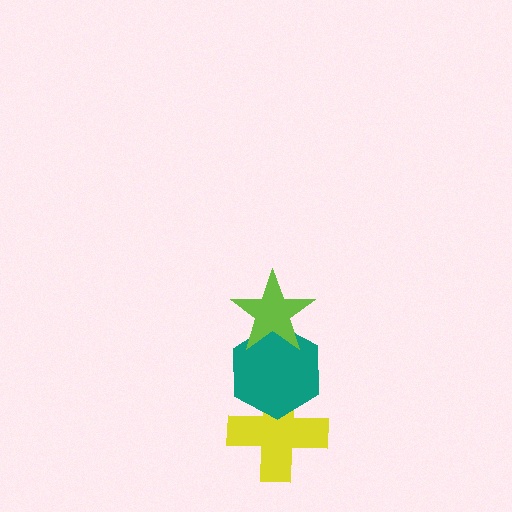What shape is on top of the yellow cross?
The teal hexagon is on top of the yellow cross.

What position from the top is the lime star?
The lime star is 1st from the top.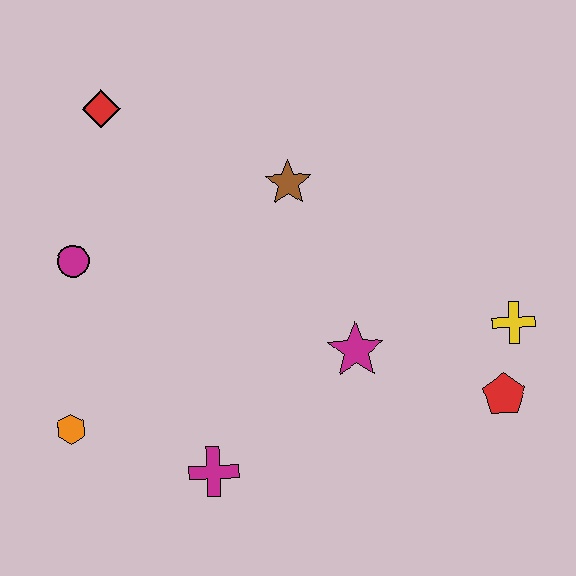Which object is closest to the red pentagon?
The yellow cross is closest to the red pentagon.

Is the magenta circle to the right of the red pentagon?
No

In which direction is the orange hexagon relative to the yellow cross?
The orange hexagon is to the left of the yellow cross.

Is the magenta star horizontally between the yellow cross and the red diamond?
Yes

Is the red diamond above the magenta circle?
Yes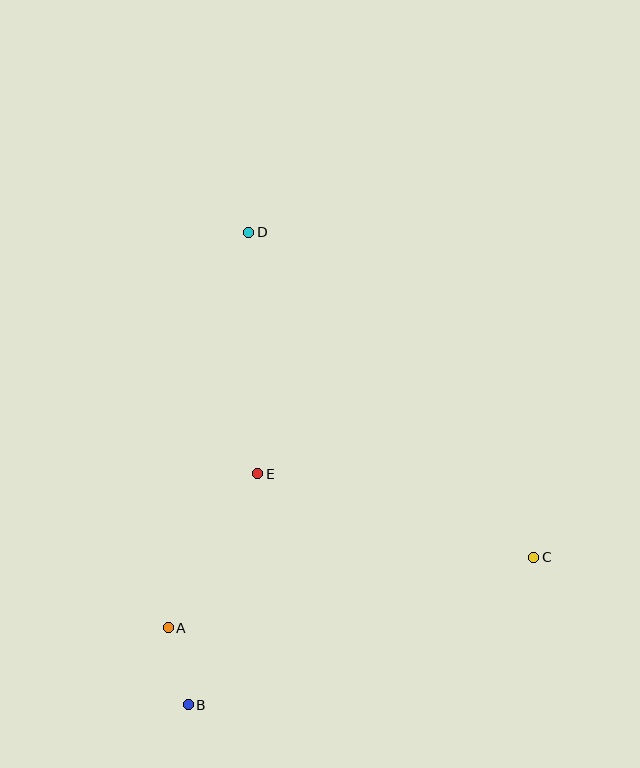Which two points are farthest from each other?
Points B and D are farthest from each other.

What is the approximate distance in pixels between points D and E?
The distance between D and E is approximately 242 pixels.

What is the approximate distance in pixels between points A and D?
The distance between A and D is approximately 404 pixels.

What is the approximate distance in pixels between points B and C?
The distance between B and C is approximately 376 pixels.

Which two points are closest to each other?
Points A and B are closest to each other.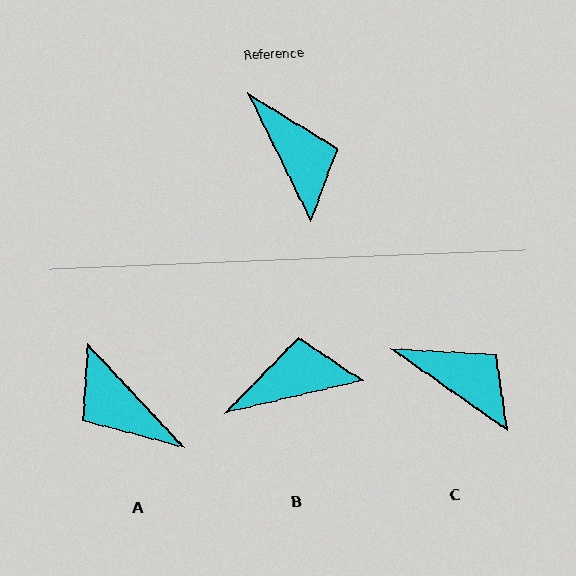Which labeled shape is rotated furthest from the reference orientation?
A, about 164 degrees away.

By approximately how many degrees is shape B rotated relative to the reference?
Approximately 77 degrees counter-clockwise.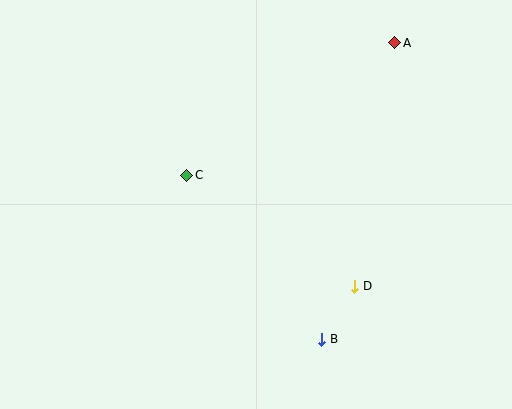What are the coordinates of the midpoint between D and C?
The midpoint between D and C is at (271, 231).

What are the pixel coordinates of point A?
Point A is at (395, 43).